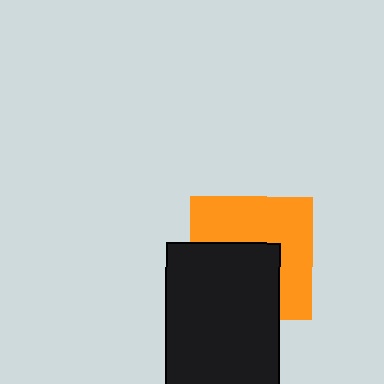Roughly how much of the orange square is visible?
About half of it is visible (roughly 53%).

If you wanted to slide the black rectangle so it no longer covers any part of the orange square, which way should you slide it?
Slide it toward the lower-left — that is the most direct way to separate the two shapes.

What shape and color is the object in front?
The object in front is a black rectangle.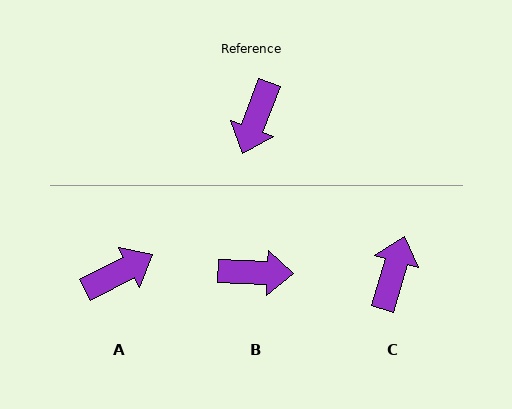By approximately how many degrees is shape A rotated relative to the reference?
Approximately 138 degrees counter-clockwise.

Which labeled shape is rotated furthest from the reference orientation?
C, about 176 degrees away.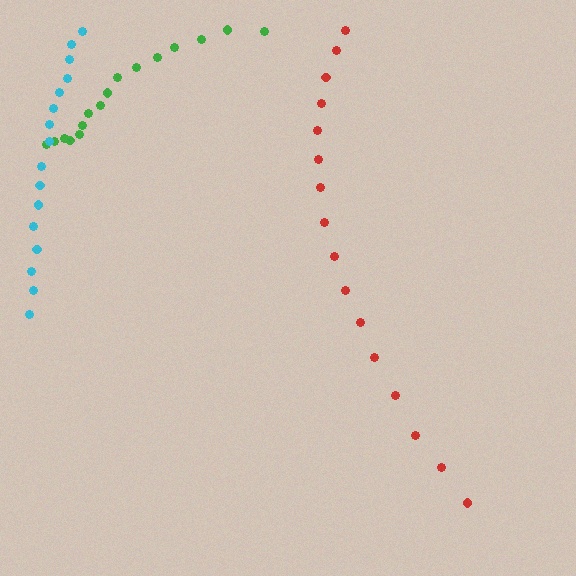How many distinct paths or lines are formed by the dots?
There are 3 distinct paths.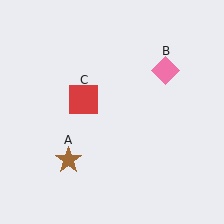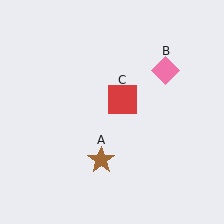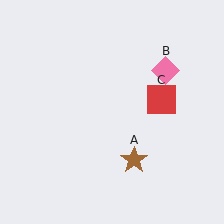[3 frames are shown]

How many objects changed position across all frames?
2 objects changed position: brown star (object A), red square (object C).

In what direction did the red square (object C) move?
The red square (object C) moved right.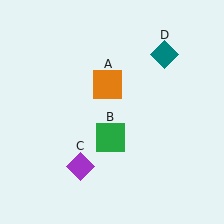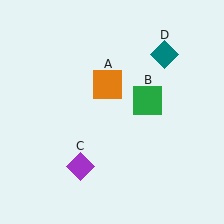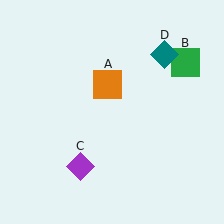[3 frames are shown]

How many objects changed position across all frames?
1 object changed position: green square (object B).